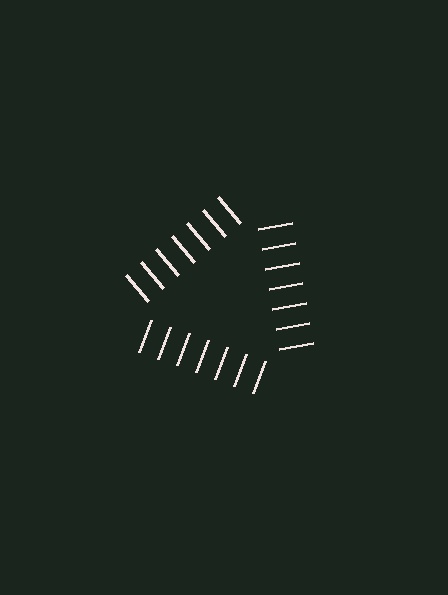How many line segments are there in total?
21 — 7 along each of the 3 edges.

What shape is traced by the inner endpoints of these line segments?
An illusory triangle — the line segments terminate on its edges but no continuous stroke is drawn.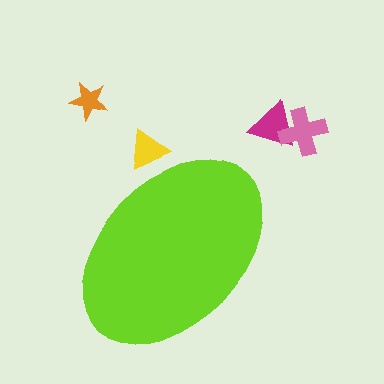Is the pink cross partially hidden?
No, the pink cross is fully visible.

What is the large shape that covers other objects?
A lime ellipse.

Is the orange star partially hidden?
No, the orange star is fully visible.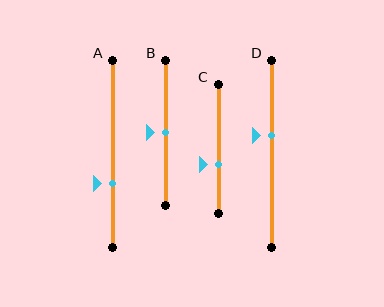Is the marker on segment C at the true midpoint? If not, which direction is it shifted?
No, the marker on segment C is shifted downward by about 12% of the segment length.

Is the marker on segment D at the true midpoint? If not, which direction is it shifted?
No, the marker on segment D is shifted upward by about 10% of the segment length.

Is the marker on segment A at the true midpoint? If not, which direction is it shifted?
No, the marker on segment A is shifted downward by about 16% of the segment length.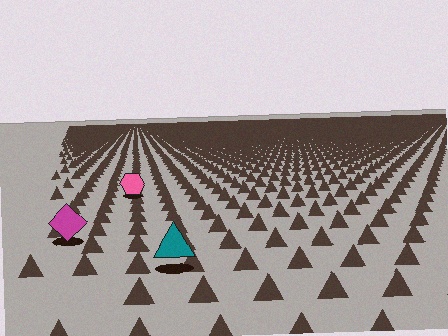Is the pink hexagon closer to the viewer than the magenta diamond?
No. The magenta diamond is closer — you can tell from the texture gradient: the ground texture is coarser near it.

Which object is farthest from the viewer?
The pink hexagon is farthest from the viewer. It appears smaller and the ground texture around it is denser.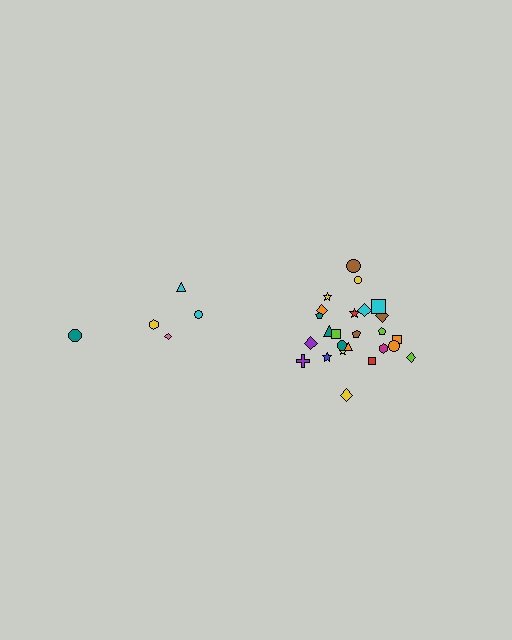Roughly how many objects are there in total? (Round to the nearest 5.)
Roughly 30 objects in total.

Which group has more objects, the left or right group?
The right group.